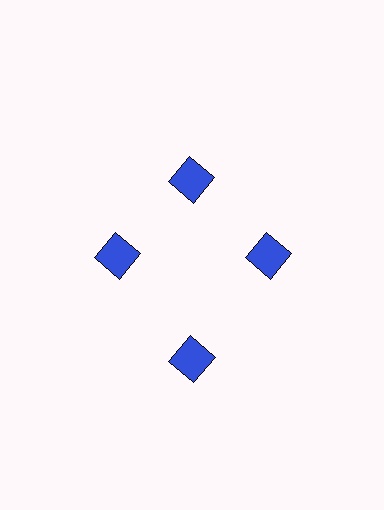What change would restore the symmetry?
The symmetry would be restored by moving it inward, back onto the ring so that all 4 diamonds sit at equal angles and equal distance from the center.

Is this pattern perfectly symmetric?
No. The 4 blue diamonds are arranged in a ring, but one element near the 6 o'clock position is pushed outward from the center, breaking the 4-fold rotational symmetry.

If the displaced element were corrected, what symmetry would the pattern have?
It would have 4-fold rotational symmetry — the pattern would map onto itself every 90 degrees.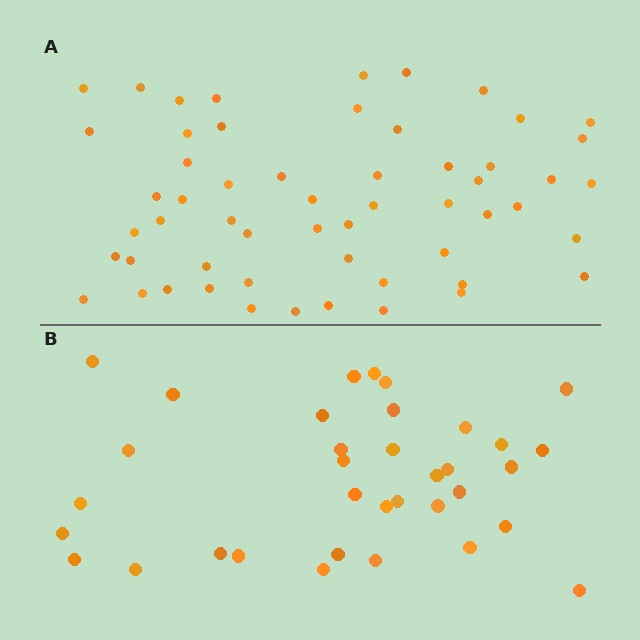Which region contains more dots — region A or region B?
Region A (the top region) has more dots.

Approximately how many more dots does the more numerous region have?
Region A has approximately 20 more dots than region B.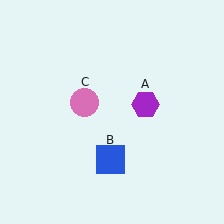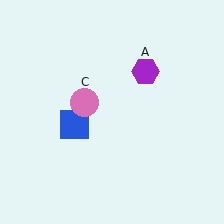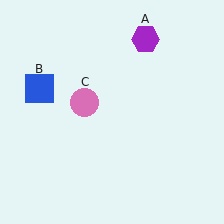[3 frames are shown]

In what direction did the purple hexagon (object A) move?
The purple hexagon (object A) moved up.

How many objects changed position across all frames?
2 objects changed position: purple hexagon (object A), blue square (object B).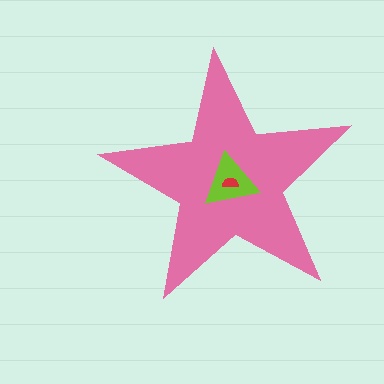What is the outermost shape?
The pink star.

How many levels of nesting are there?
3.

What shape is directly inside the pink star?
The lime triangle.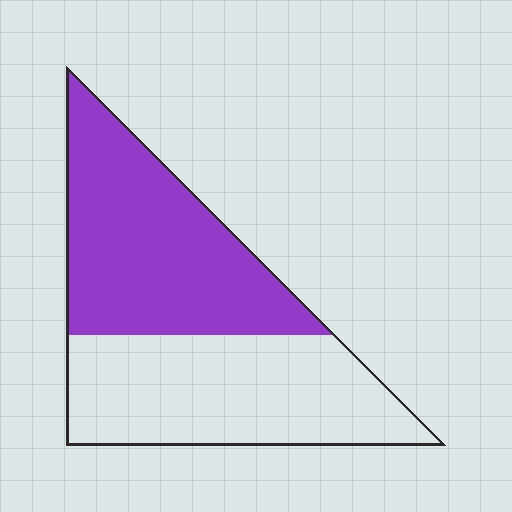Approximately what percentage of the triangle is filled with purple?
Approximately 50%.